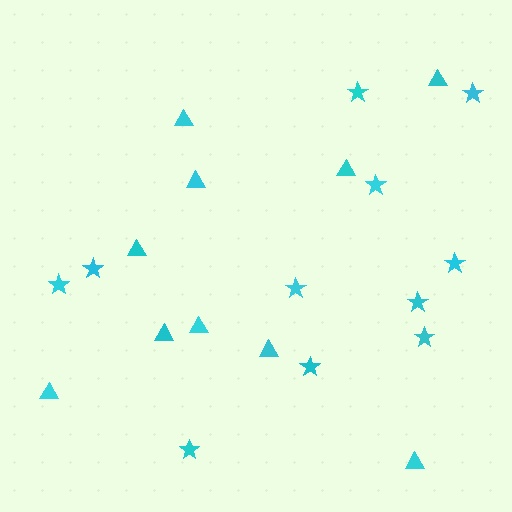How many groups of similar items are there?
There are 2 groups: one group of stars (11) and one group of triangles (10).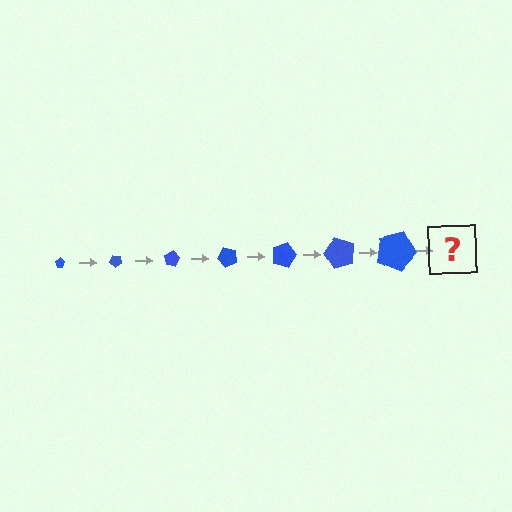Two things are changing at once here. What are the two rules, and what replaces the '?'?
The two rules are that the pentagon grows larger each step and it rotates 40 degrees each step. The '?' should be a pentagon, larger than the previous one and rotated 280 degrees from the start.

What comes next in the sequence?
The next element should be a pentagon, larger than the previous one and rotated 280 degrees from the start.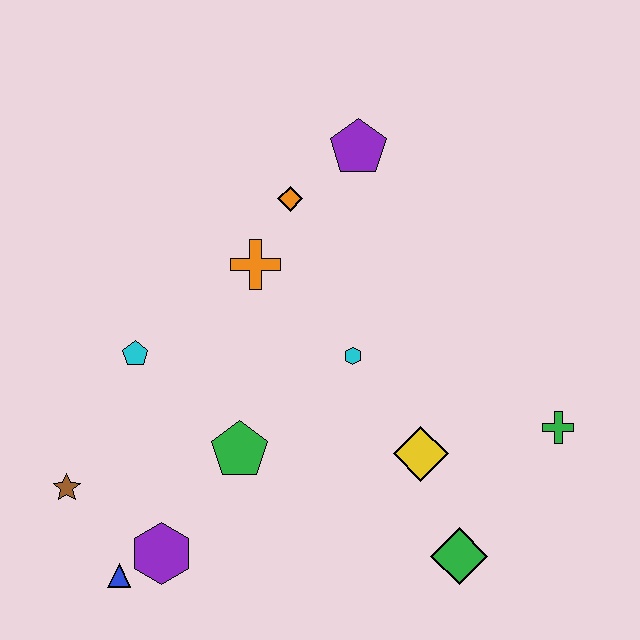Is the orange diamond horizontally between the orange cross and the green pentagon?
No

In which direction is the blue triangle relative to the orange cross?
The blue triangle is below the orange cross.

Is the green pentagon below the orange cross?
Yes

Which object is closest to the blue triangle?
The purple hexagon is closest to the blue triangle.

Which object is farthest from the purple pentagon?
The blue triangle is farthest from the purple pentagon.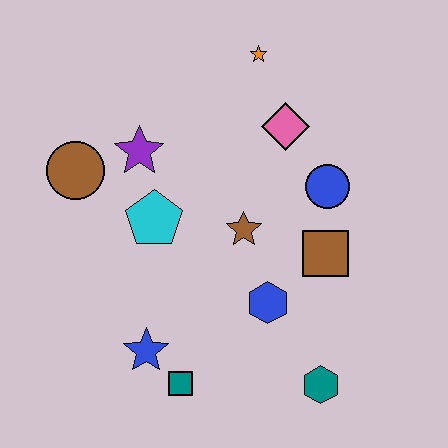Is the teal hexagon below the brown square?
Yes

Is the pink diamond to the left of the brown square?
Yes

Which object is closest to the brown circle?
The purple star is closest to the brown circle.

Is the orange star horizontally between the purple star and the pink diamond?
Yes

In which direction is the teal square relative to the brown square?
The teal square is to the left of the brown square.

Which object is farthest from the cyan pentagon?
The teal hexagon is farthest from the cyan pentagon.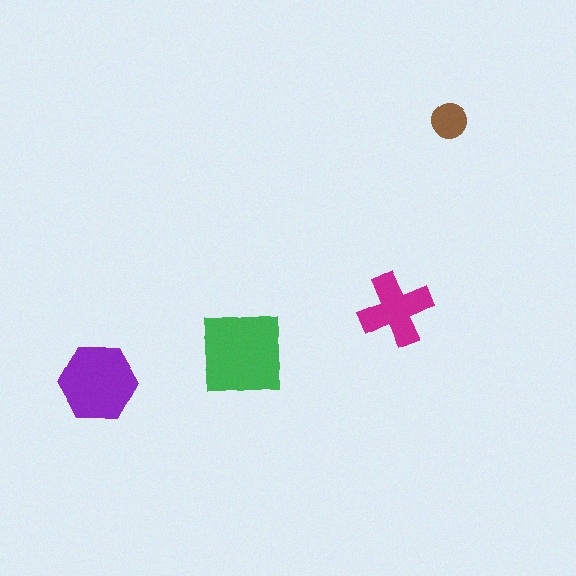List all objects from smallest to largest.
The brown circle, the magenta cross, the purple hexagon, the green square.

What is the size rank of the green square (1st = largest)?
1st.